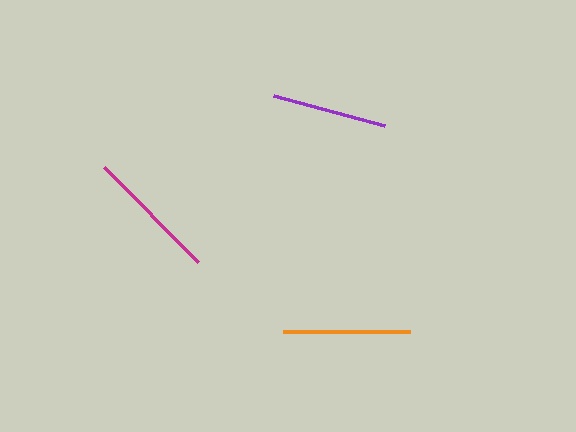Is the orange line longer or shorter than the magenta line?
The magenta line is longer than the orange line.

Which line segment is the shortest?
The purple line is the shortest at approximately 114 pixels.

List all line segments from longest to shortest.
From longest to shortest: magenta, orange, purple.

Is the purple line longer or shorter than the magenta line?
The magenta line is longer than the purple line.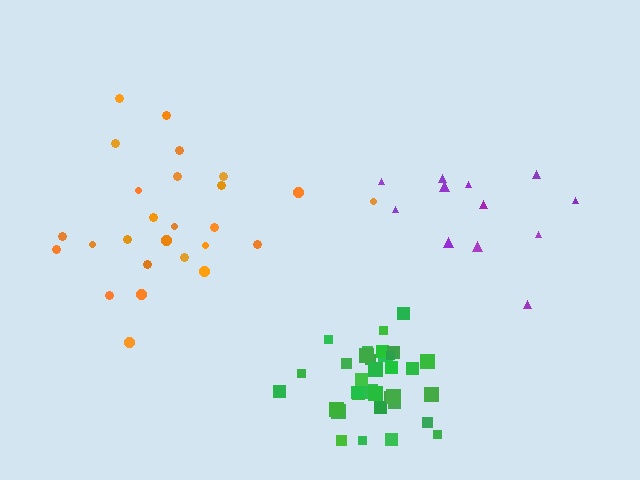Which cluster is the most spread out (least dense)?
Purple.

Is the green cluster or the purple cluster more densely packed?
Green.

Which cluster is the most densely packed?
Green.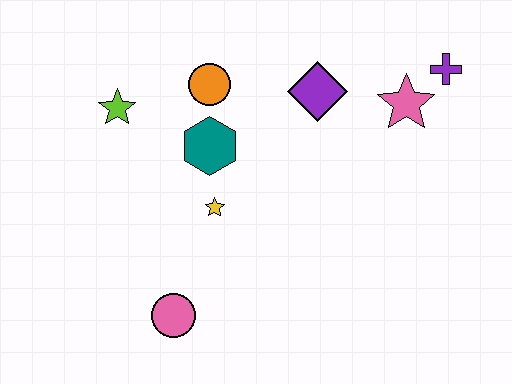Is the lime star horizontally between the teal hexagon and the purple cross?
No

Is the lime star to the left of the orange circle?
Yes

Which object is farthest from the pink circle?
The purple cross is farthest from the pink circle.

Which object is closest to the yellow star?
The teal hexagon is closest to the yellow star.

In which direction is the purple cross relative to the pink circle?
The purple cross is to the right of the pink circle.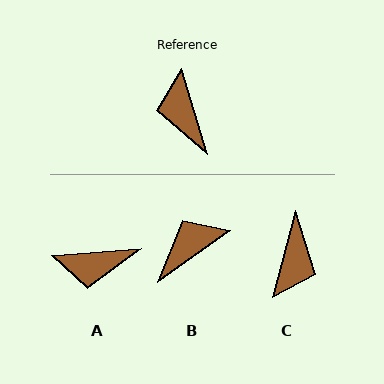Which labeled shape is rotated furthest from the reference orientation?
C, about 149 degrees away.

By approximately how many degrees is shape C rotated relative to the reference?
Approximately 149 degrees counter-clockwise.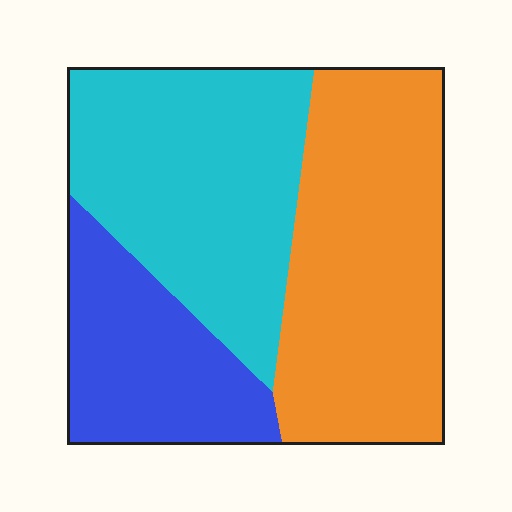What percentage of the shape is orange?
Orange covers 41% of the shape.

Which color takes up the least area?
Blue, at roughly 20%.